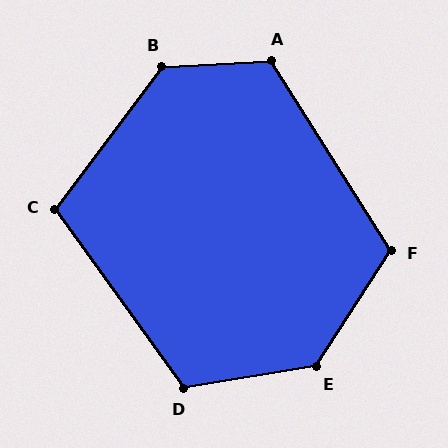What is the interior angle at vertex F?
Approximately 115 degrees (obtuse).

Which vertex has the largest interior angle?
E, at approximately 133 degrees.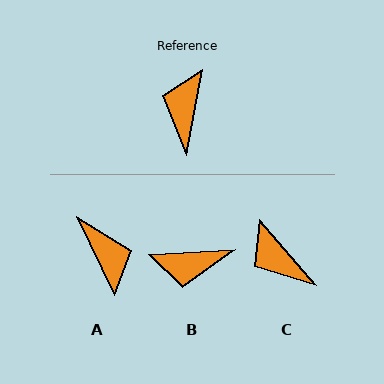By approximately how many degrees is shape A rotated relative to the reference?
Approximately 143 degrees clockwise.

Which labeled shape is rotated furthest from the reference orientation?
A, about 143 degrees away.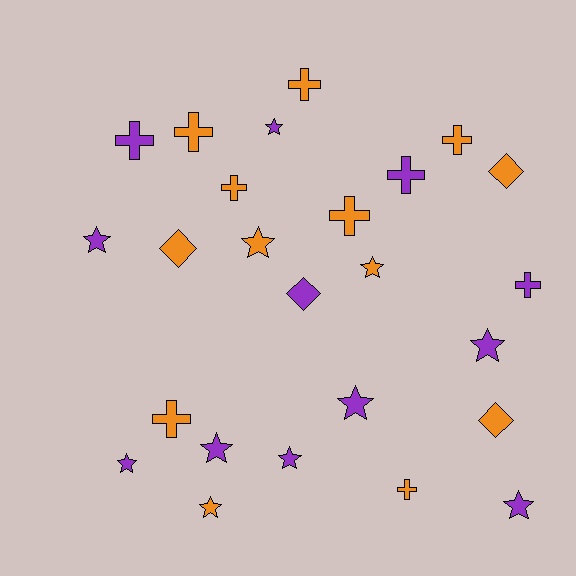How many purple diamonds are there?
There is 1 purple diamond.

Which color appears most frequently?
Orange, with 13 objects.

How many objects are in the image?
There are 25 objects.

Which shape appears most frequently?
Star, with 11 objects.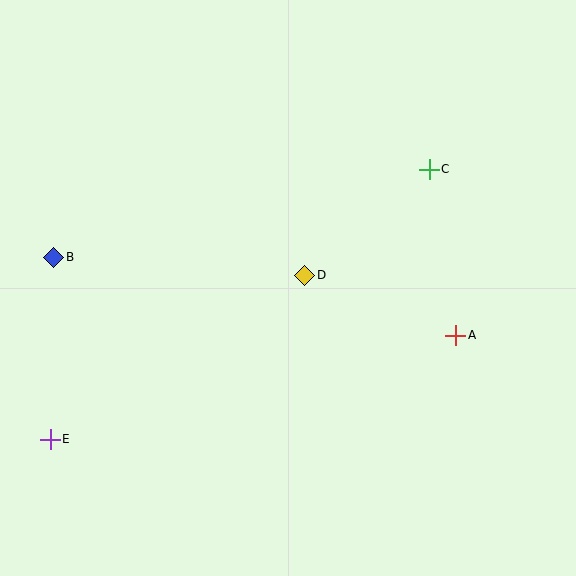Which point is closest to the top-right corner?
Point C is closest to the top-right corner.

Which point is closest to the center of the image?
Point D at (305, 275) is closest to the center.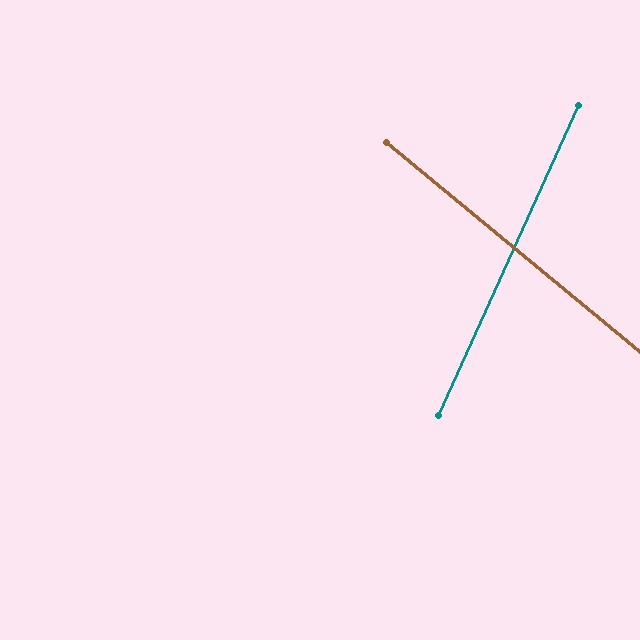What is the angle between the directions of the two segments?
Approximately 75 degrees.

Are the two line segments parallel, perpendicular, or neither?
Neither parallel nor perpendicular — they differ by about 75°.